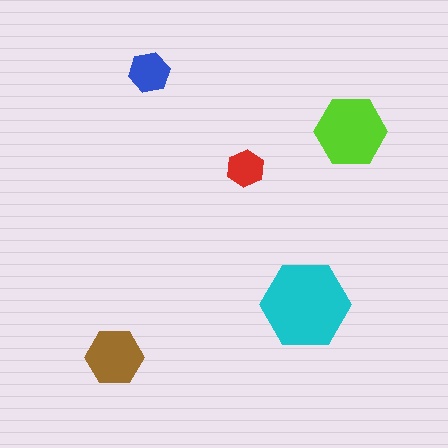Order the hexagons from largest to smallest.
the cyan one, the lime one, the brown one, the blue one, the red one.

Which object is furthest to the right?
The lime hexagon is rightmost.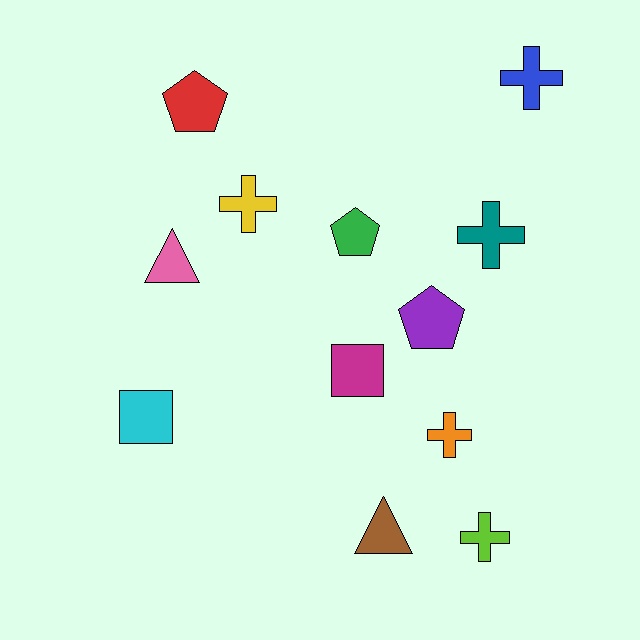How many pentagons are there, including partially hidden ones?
There are 3 pentagons.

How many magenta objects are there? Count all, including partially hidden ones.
There is 1 magenta object.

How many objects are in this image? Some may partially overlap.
There are 12 objects.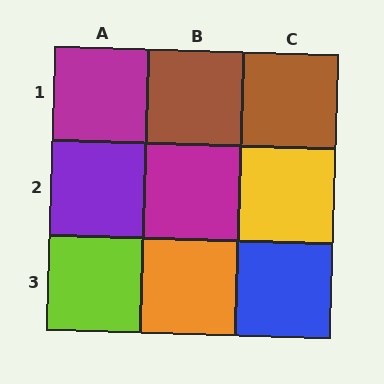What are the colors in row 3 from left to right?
Lime, orange, blue.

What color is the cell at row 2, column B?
Magenta.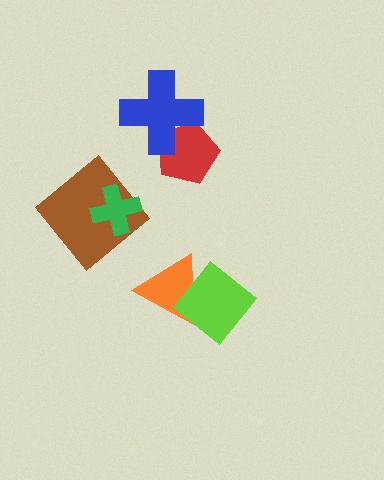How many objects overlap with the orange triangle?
1 object overlaps with the orange triangle.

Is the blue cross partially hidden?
No, no other shape covers it.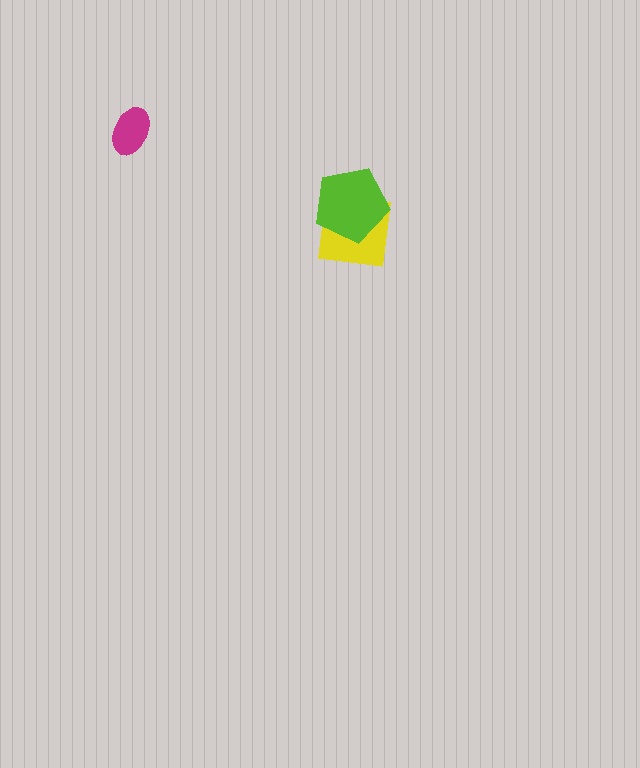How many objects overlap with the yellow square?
1 object overlaps with the yellow square.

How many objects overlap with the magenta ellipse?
0 objects overlap with the magenta ellipse.